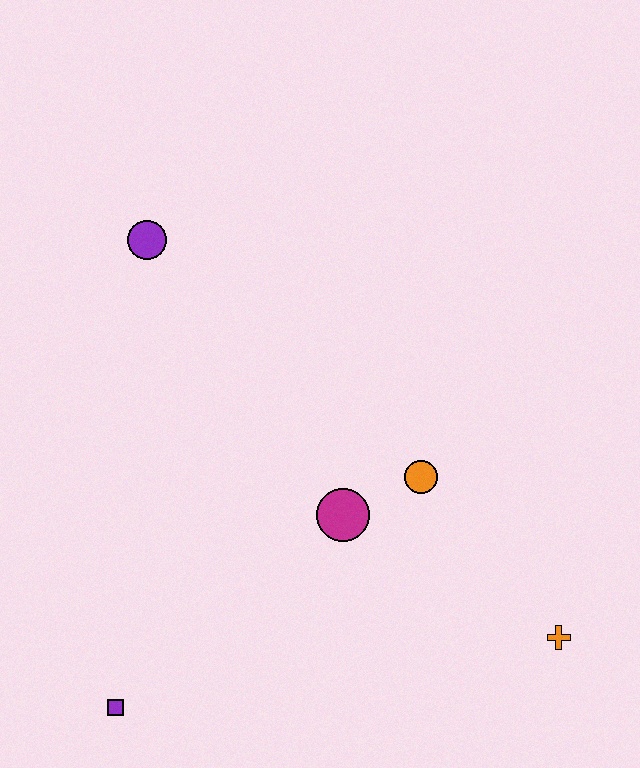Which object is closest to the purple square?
The magenta circle is closest to the purple square.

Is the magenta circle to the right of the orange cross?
No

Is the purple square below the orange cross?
Yes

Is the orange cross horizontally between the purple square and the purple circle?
No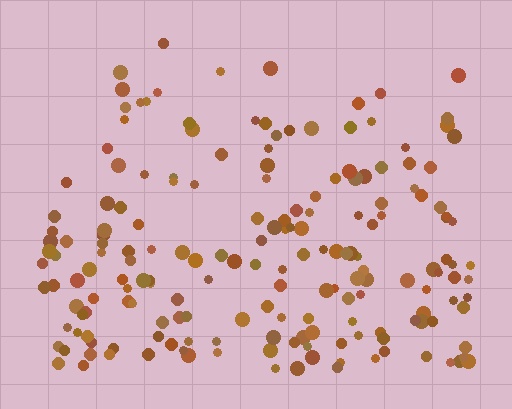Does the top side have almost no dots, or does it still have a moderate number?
Still a moderate number, just noticeably fewer than the bottom.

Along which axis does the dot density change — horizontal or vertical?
Vertical.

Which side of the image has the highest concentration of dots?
The bottom.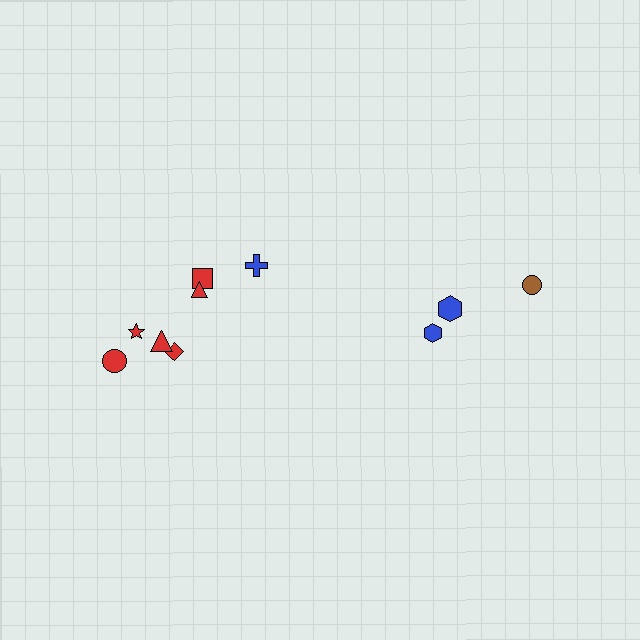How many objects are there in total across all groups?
There are 10 objects.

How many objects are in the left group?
There are 7 objects.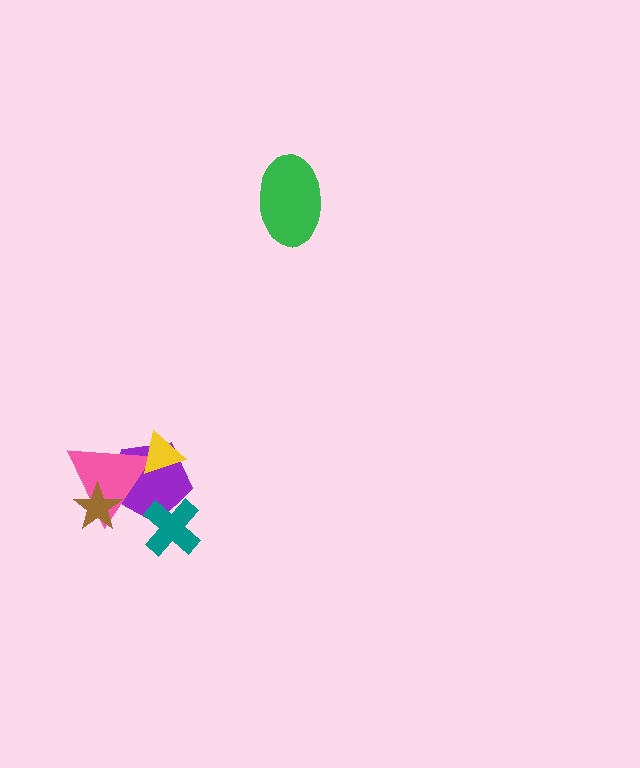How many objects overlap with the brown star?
2 objects overlap with the brown star.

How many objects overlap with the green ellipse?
0 objects overlap with the green ellipse.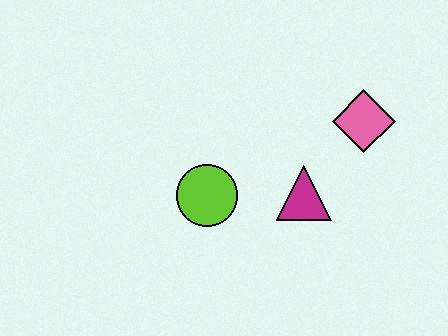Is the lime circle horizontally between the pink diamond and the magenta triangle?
No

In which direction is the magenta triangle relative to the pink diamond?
The magenta triangle is below the pink diamond.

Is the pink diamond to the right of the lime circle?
Yes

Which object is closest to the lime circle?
The magenta triangle is closest to the lime circle.